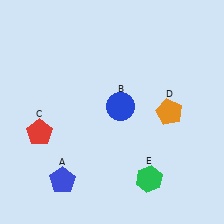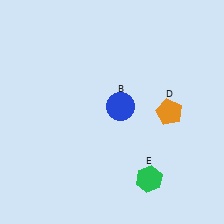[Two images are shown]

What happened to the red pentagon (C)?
The red pentagon (C) was removed in Image 2. It was in the bottom-left area of Image 1.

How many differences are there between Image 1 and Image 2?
There are 2 differences between the two images.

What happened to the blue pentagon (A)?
The blue pentagon (A) was removed in Image 2. It was in the bottom-left area of Image 1.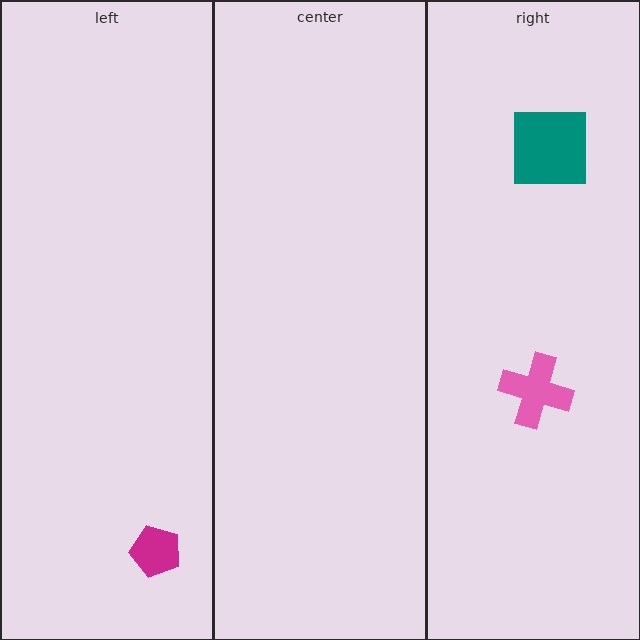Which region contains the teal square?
The right region.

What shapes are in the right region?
The teal square, the pink cross.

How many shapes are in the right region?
2.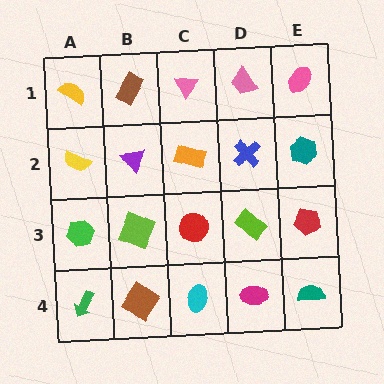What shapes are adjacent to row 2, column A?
A yellow semicircle (row 1, column A), a green hexagon (row 3, column A), a purple triangle (row 2, column B).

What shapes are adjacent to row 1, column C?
An orange rectangle (row 2, column C), a brown rectangle (row 1, column B), a pink trapezoid (row 1, column D).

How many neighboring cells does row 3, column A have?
3.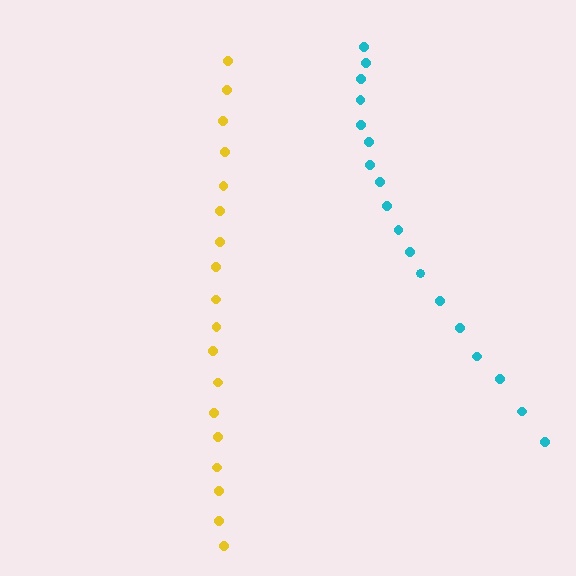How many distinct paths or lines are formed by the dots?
There are 2 distinct paths.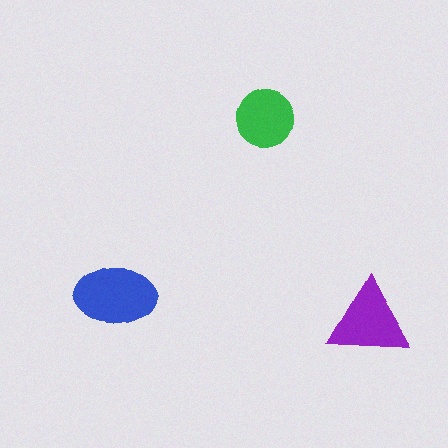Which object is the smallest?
The green circle.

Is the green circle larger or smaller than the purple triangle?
Smaller.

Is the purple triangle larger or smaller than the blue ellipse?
Smaller.